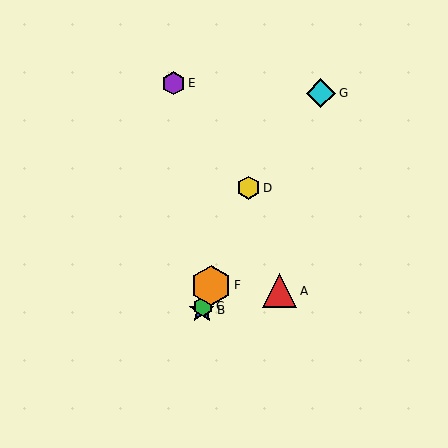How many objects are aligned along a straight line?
4 objects (B, C, D, F) are aligned along a straight line.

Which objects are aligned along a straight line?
Objects B, C, D, F are aligned along a straight line.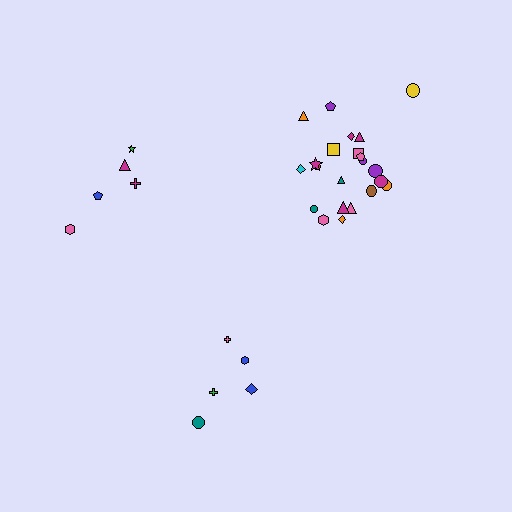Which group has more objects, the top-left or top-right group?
The top-right group.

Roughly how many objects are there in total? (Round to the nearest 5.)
Roughly 30 objects in total.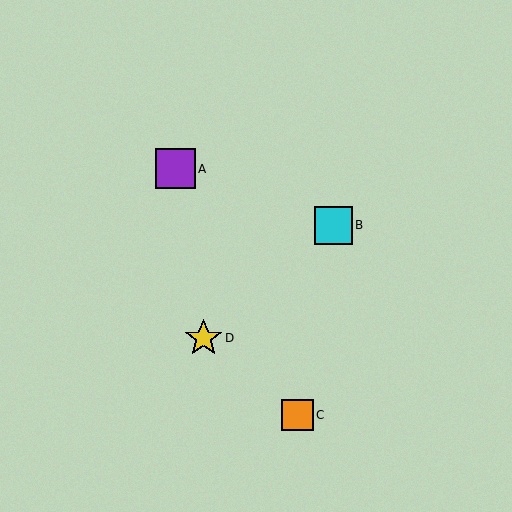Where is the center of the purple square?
The center of the purple square is at (175, 169).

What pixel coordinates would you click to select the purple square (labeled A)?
Click at (175, 169) to select the purple square A.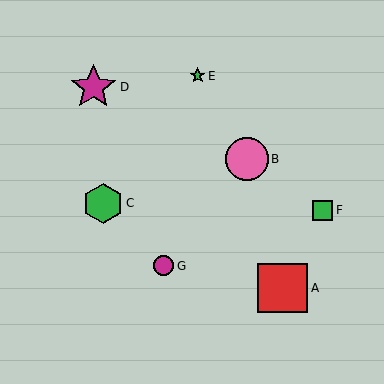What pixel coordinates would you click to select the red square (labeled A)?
Click at (283, 288) to select the red square A.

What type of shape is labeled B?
Shape B is a pink circle.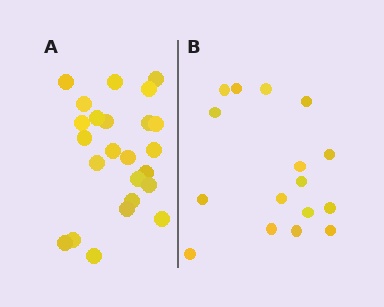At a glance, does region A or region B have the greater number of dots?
Region A (the left region) has more dots.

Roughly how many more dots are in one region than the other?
Region A has roughly 8 or so more dots than region B.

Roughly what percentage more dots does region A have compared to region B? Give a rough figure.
About 50% more.